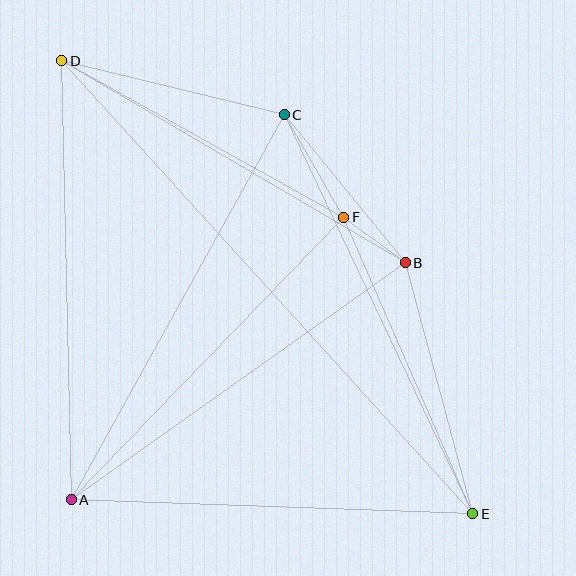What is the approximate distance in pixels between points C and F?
The distance between C and F is approximately 119 pixels.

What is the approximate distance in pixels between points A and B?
The distance between A and B is approximately 410 pixels.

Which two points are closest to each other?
Points B and F are closest to each other.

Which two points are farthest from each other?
Points D and E are farthest from each other.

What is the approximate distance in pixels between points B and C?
The distance between B and C is approximately 191 pixels.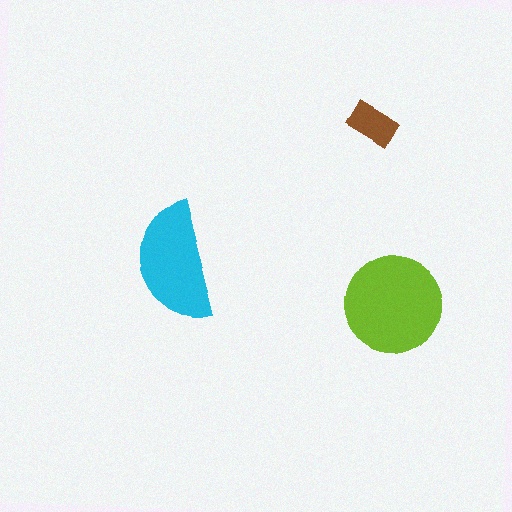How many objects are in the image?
There are 3 objects in the image.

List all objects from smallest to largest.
The brown rectangle, the cyan semicircle, the lime circle.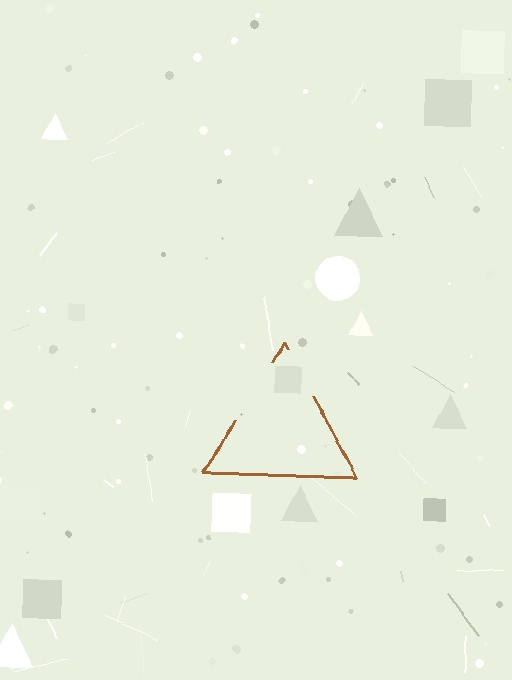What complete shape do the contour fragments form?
The contour fragments form a triangle.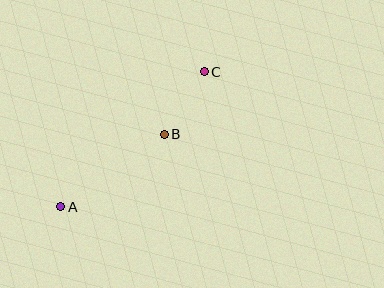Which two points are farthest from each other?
Points A and C are farthest from each other.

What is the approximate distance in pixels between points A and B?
The distance between A and B is approximately 127 pixels.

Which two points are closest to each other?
Points B and C are closest to each other.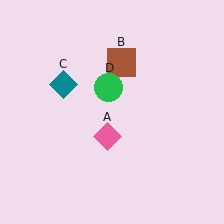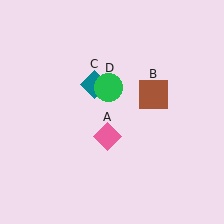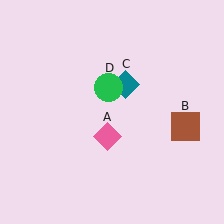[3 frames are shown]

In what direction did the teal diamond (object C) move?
The teal diamond (object C) moved right.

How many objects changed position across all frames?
2 objects changed position: brown square (object B), teal diamond (object C).